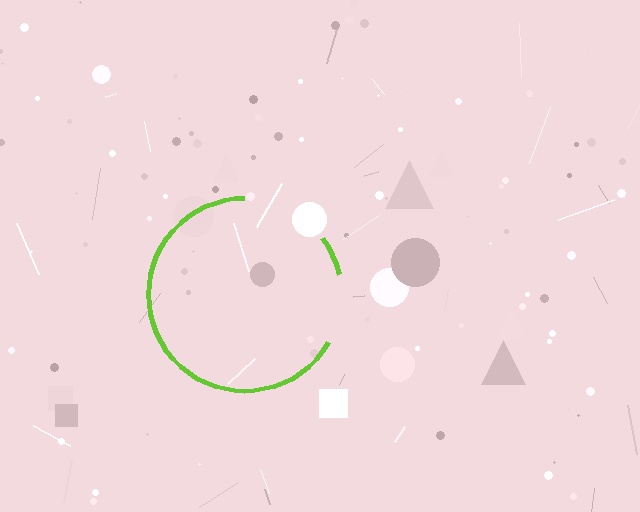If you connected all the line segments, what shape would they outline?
They would outline a circle.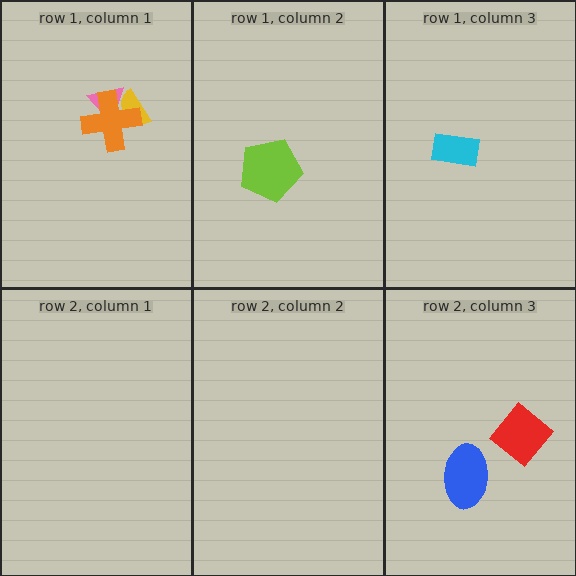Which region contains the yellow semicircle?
The row 1, column 1 region.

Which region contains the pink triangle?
The row 1, column 1 region.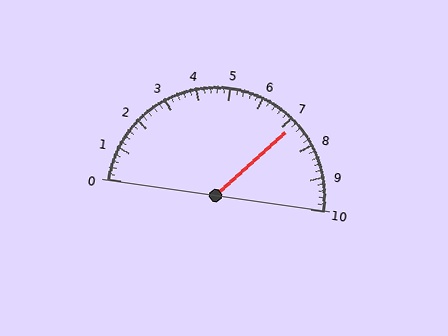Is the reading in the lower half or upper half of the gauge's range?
The reading is in the upper half of the range (0 to 10).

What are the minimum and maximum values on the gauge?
The gauge ranges from 0 to 10.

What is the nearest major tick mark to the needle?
The nearest major tick mark is 7.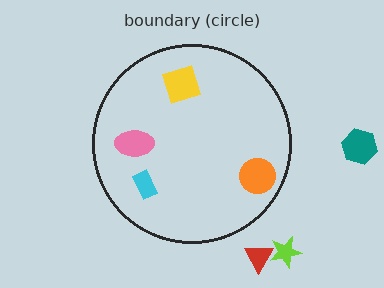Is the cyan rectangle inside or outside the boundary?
Inside.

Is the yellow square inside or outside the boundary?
Inside.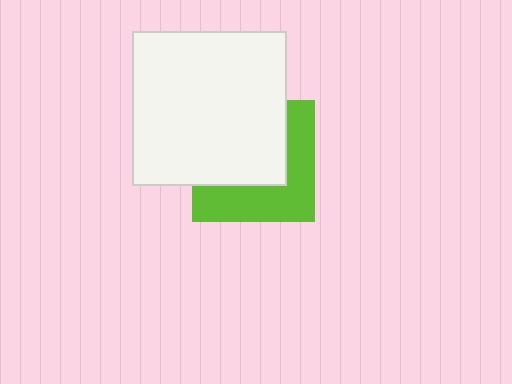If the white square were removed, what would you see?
You would see the complete lime square.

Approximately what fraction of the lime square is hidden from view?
Roughly 55% of the lime square is hidden behind the white square.